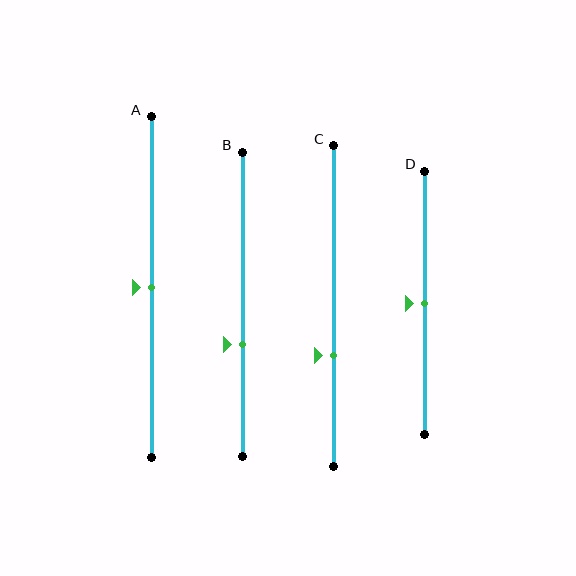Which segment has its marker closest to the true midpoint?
Segment A has its marker closest to the true midpoint.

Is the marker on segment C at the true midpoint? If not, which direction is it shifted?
No, the marker on segment C is shifted downward by about 16% of the segment length.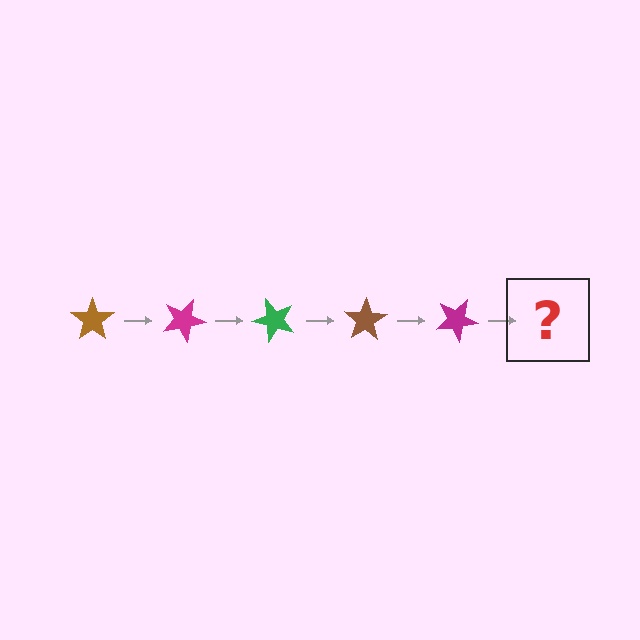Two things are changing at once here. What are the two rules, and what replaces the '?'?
The two rules are that it rotates 25 degrees each step and the color cycles through brown, magenta, and green. The '?' should be a green star, rotated 125 degrees from the start.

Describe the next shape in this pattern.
It should be a green star, rotated 125 degrees from the start.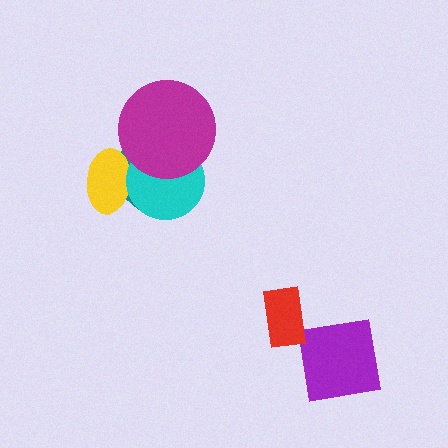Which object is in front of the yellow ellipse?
The cyan circle is in front of the yellow ellipse.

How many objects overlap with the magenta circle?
2 objects overlap with the magenta circle.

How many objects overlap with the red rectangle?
0 objects overlap with the red rectangle.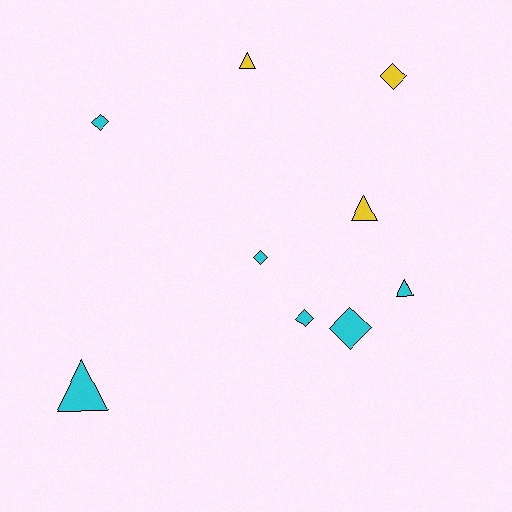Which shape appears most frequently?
Diamond, with 5 objects.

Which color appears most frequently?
Cyan, with 6 objects.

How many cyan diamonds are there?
There are 4 cyan diamonds.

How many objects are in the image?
There are 9 objects.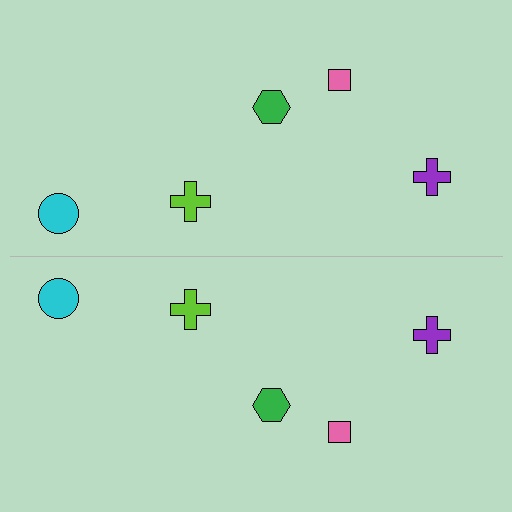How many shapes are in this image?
There are 10 shapes in this image.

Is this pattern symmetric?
Yes, this pattern has bilateral (reflection) symmetry.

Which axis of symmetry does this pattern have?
The pattern has a horizontal axis of symmetry running through the center of the image.